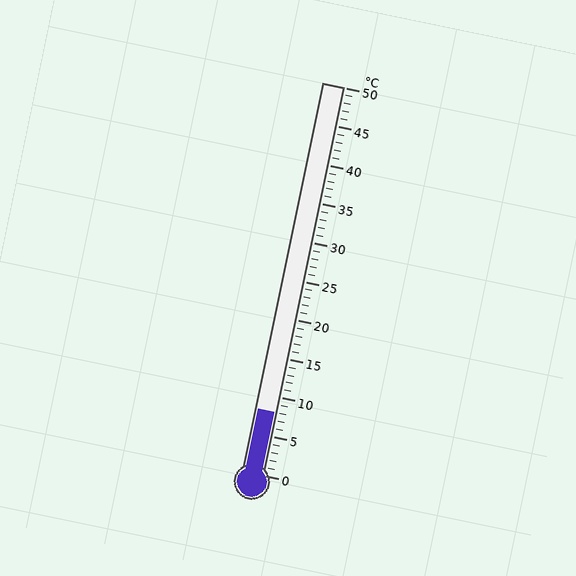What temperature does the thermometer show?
The thermometer shows approximately 8°C.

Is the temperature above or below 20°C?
The temperature is below 20°C.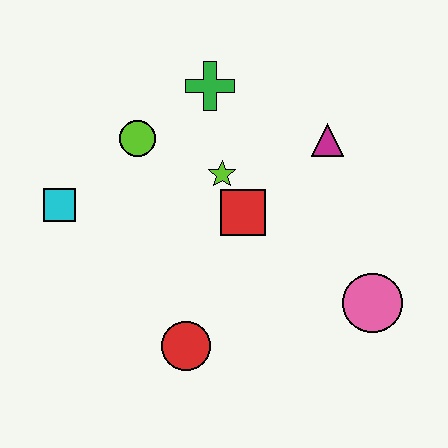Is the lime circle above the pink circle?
Yes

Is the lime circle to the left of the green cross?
Yes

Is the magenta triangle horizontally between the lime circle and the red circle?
No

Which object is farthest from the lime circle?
The pink circle is farthest from the lime circle.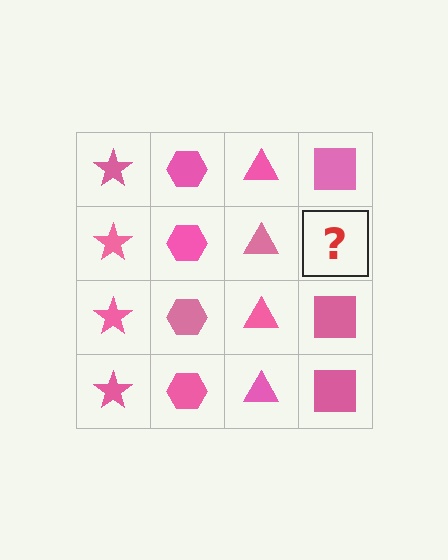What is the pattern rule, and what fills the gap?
The rule is that each column has a consistent shape. The gap should be filled with a pink square.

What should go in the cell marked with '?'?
The missing cell should contain a pink square.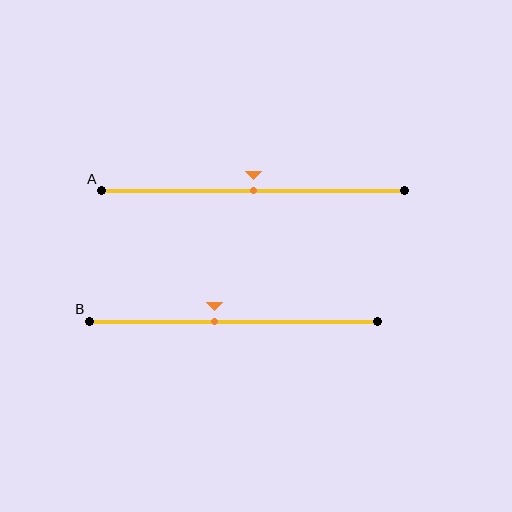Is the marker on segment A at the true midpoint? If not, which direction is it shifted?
Yes, the marker on segment A is at the true midpoint.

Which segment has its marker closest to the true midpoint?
Segment A has its marker closest to the true midpoint.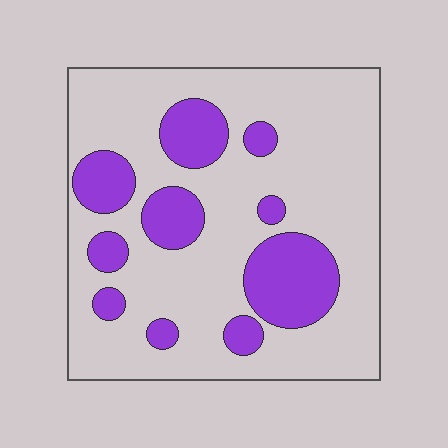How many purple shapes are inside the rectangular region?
10.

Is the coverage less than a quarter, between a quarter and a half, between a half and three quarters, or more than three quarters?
Less than a quarter.